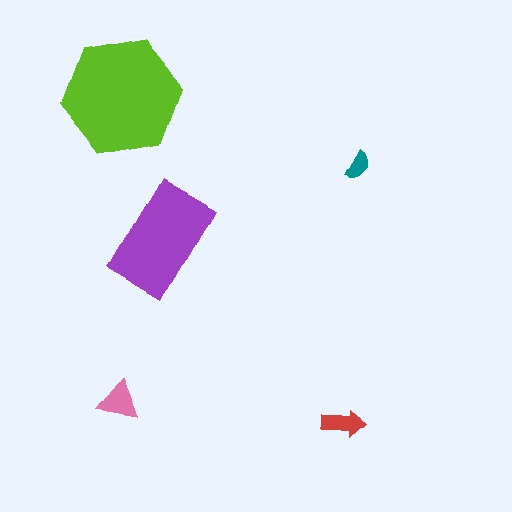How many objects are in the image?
There are 5 objects in the image.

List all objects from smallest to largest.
The teal semicircle, the red arrow, the pink triangle, the purple rectangle, the lime hexagon.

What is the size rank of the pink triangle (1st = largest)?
3rd.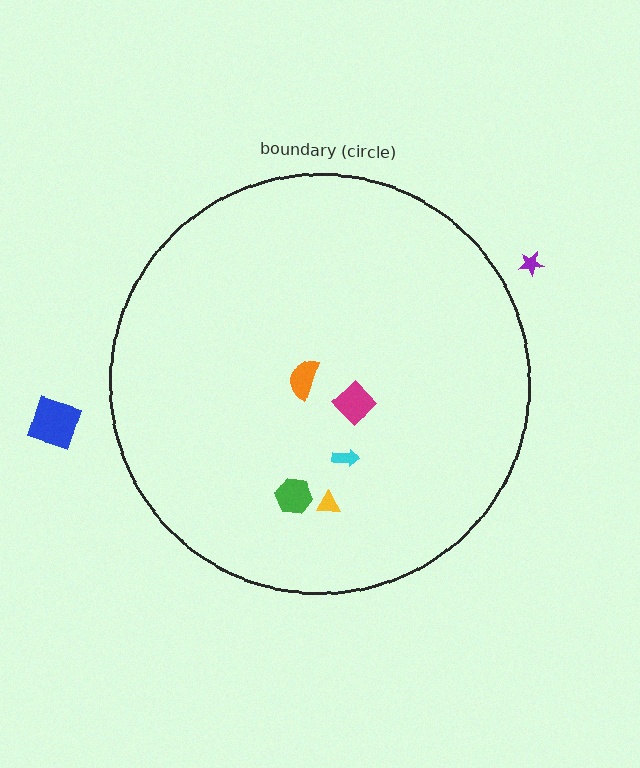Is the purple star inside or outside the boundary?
Outside.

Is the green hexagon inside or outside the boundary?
Inside.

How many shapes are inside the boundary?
5 inside, 2 outside.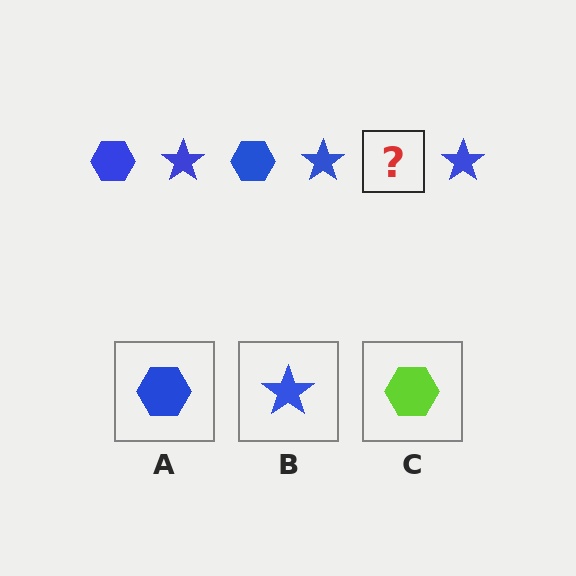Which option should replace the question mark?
Option A.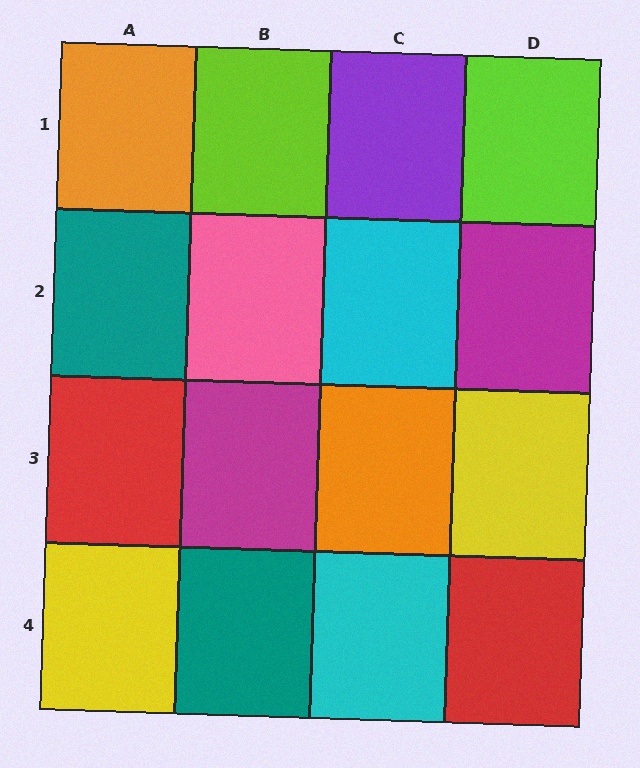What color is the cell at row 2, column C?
Cyan.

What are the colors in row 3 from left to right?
Red, magenta, orange, yellow.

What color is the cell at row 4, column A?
Yellow.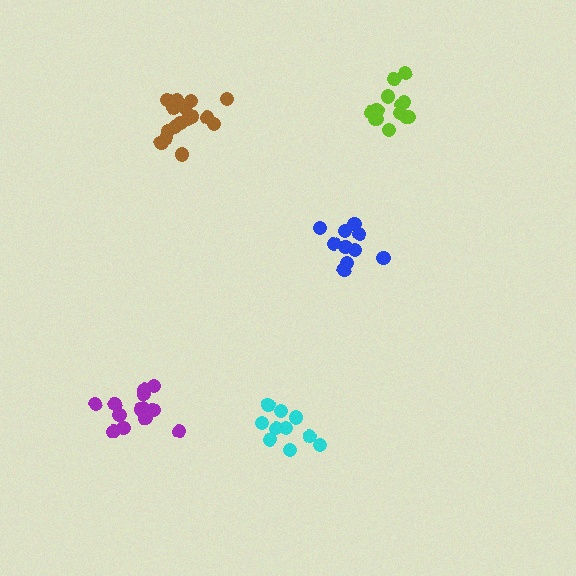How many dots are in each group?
Group 1: 14 dots, Group 2: 13 dots, Group 3: 10 dots, Group 4: 10 dots, Group 5: 16 dots (63 total).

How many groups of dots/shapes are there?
There are 5 groups.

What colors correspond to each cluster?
The clusters are colored: purple, lime, blue, cyan, brown.